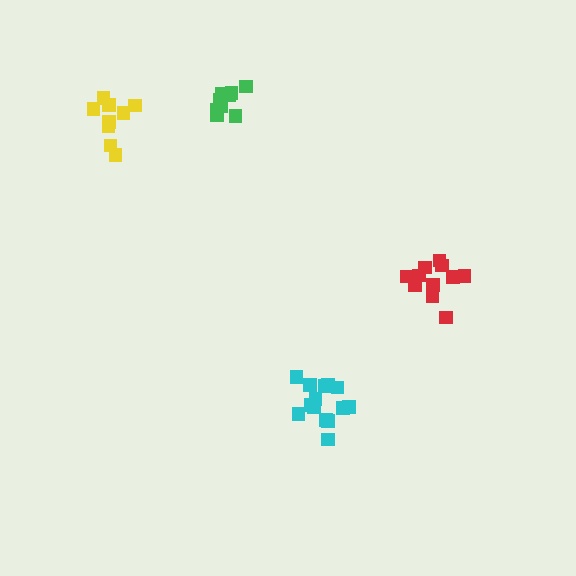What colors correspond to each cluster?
The clusters are colored: green, yellow, red, cyan.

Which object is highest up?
The green cluster is topmost.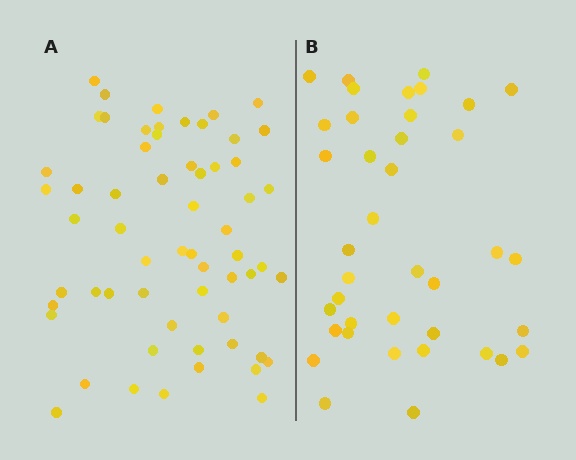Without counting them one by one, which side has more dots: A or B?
Region A (the left region) has more dots.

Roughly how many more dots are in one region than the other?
Region A has approximately 20 more dots than region B.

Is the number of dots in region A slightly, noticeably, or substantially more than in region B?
Region A has substantially more. The ratio is roughly 1.5 to 1.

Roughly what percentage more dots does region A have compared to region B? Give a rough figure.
About 55% more.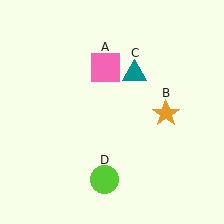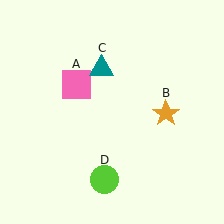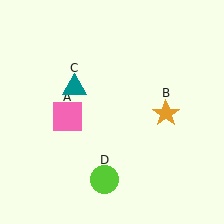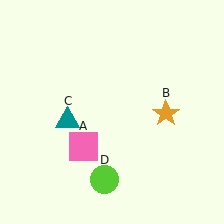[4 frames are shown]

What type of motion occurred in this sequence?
The pink square (object A), teal triangle (object C) rotated counterclockwise around the center of the scene.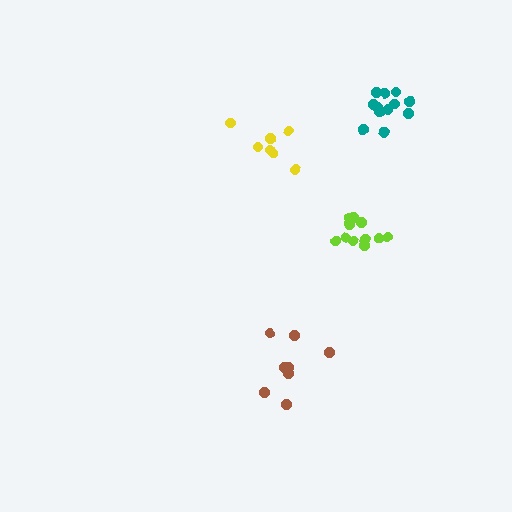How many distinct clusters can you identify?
There are 4 distinct clusters.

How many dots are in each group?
Group 1: 12 dots, Group 2: 8 dots, Group 3: 12 dots, Group 4: 7 dots (39 total).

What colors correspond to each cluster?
The clusters are colored: lime, brown, teal, yellow.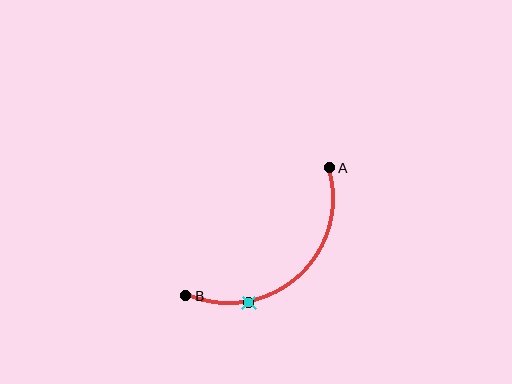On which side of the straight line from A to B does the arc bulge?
The arc bulges below and to the right of the straight line connecting A and B.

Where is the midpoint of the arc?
The arc midpoint is the point on the curve farthest from the straight line joining A and B. It sits below and to the right of that line.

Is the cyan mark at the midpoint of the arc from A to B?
No. The cyan mark lies on the arc but is closer to endpoint B. The arc midpoint would be at the point on the curve equidistant along the arc from both A and B.